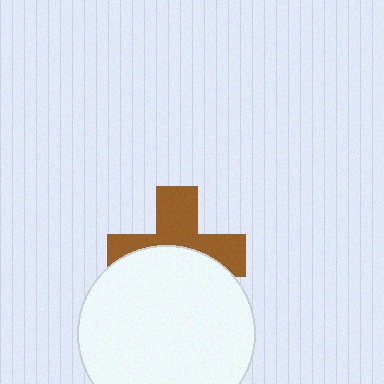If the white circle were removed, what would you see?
You would see the complete brown cross.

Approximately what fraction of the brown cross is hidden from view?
Roughly 50% of the brown cross is hidden behind the white circle.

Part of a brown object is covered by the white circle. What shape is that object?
It is a cross.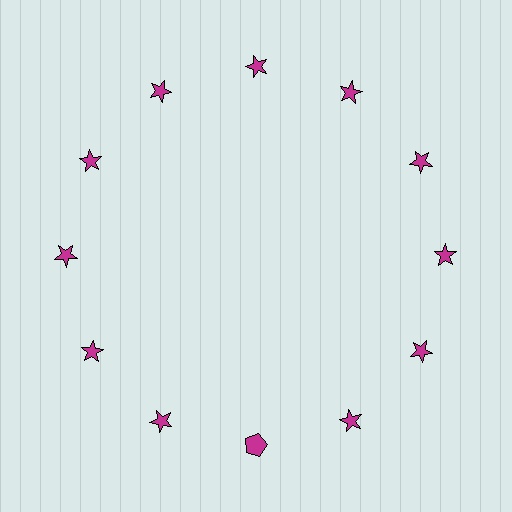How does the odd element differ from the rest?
It has a different shape: pentagon instead of star.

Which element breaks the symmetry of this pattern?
The magenta pentagon at roughly the 6 o'clock position breaks the symmetry. All other shapes are magenta stars.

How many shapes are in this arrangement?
There are 12 shapes arranged in a ring pattern.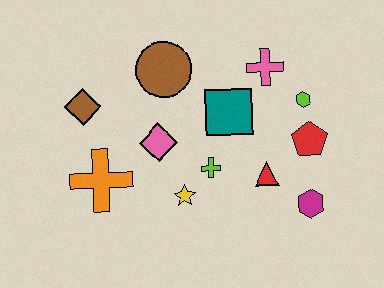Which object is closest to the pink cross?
The lime hexagon is closest to the pink cross.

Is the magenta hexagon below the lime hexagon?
Yes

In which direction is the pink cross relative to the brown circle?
The pink cross is to the right of the brown circle.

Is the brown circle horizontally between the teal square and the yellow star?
No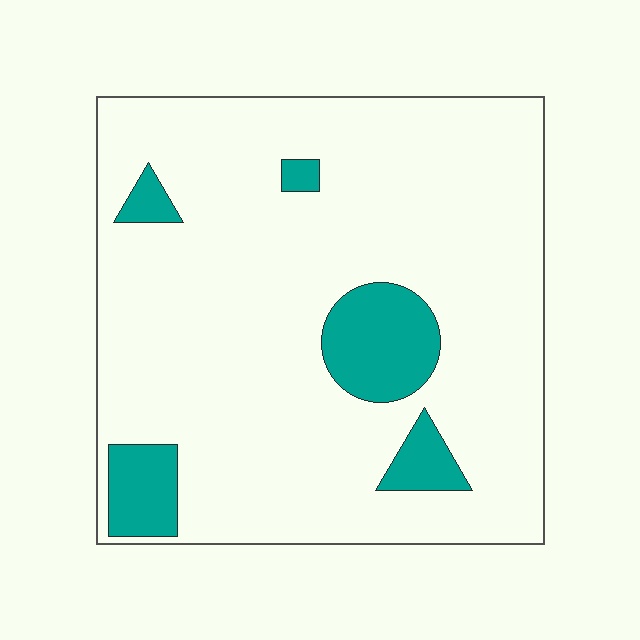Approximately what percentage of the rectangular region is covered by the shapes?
Approximately 15%.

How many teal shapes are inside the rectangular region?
5.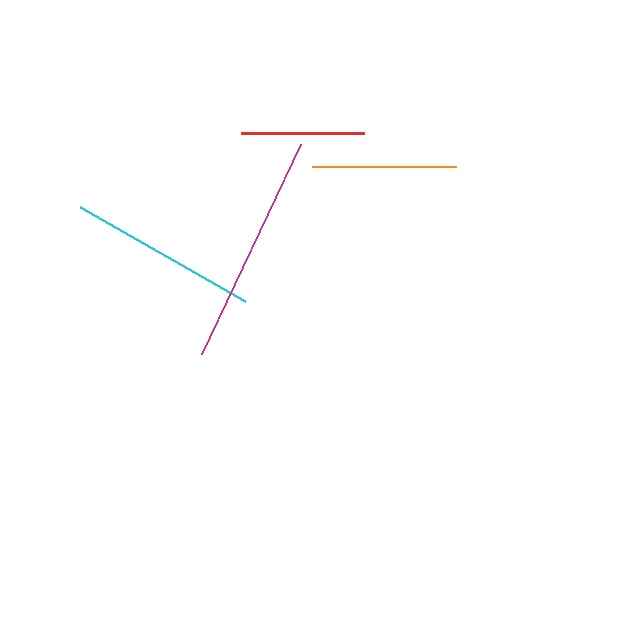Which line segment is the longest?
The magenta line is the longest at approximately 232 pixels.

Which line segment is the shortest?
The red line is the shortest at approximately 122 pixels.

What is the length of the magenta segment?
The magenta segment is approximately 232 pixels long.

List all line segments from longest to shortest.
From longest to shortest: magenta, cyan, orange, red.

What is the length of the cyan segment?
The cyan segment is approximately 191 pixels long.